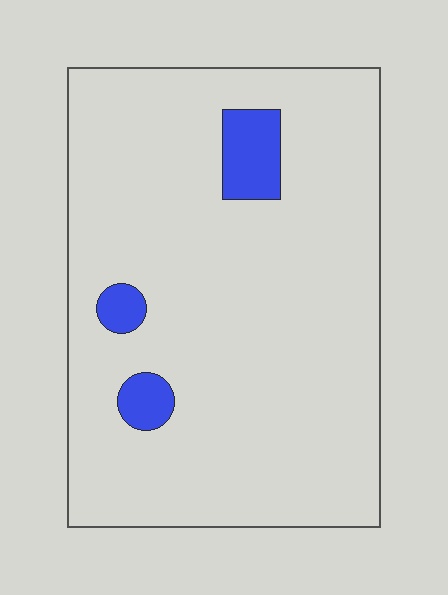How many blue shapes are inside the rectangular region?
3.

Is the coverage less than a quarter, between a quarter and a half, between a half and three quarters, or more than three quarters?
Less than a quarter.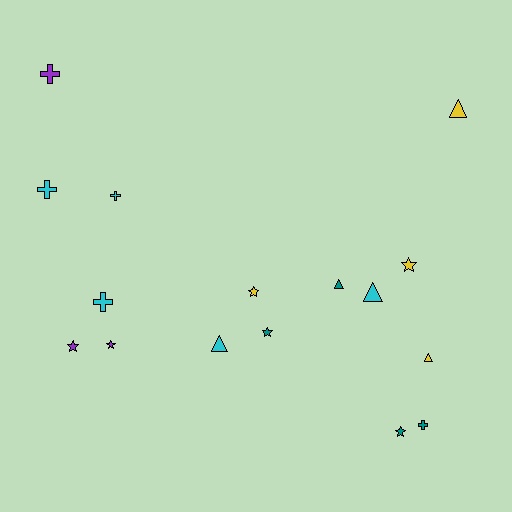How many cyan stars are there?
There are no cyan stars.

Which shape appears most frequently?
Star, with 6 objects.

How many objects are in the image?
There are 16 objects.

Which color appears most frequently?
Cyan, with 5 objects.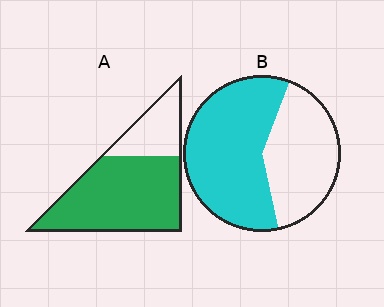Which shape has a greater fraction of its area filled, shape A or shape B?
Shape A.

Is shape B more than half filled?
Yes.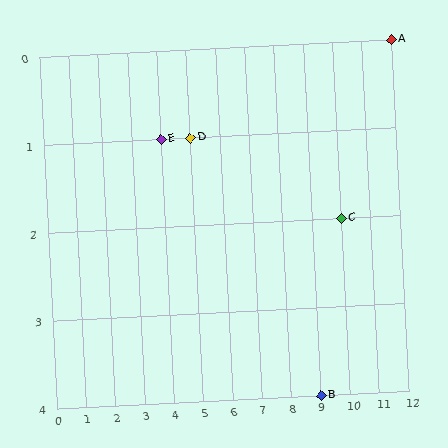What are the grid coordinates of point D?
Point D is at grid coordinates (5, 1).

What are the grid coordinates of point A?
Point A is at grid coordinates (12, 0).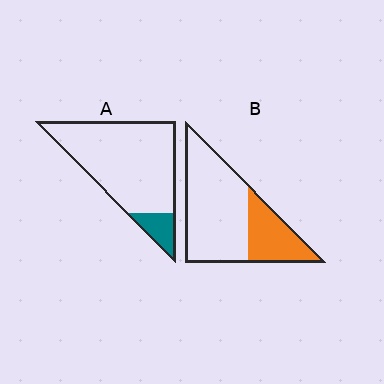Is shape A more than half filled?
No.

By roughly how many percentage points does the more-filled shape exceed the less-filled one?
By roughly 20 percentage points (B over A).